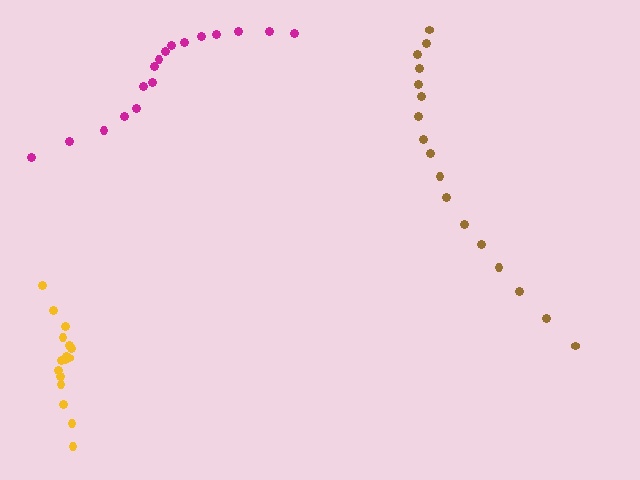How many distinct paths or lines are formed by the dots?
There are 3 distinct paths.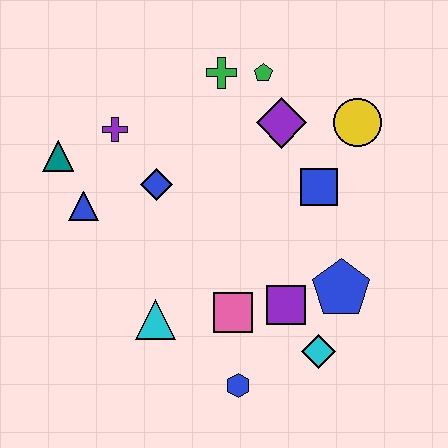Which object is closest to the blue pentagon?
The purple square is closest to the blue pentagon.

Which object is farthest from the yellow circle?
The teal triangle is farthest from the yellow circle.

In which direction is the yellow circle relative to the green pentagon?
The yellow circle is to the right of the green pentagon.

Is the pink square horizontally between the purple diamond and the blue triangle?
Yes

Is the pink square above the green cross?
No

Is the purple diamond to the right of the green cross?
Yes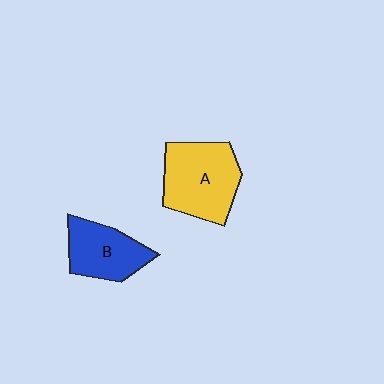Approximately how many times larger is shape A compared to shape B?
Approximately 1.4 times.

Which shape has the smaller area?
Shape B (blue).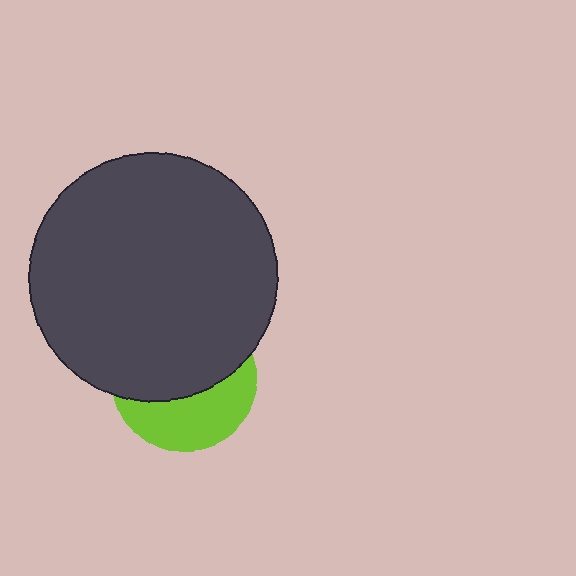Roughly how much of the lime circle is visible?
A small part of it is visible (roughly 40%).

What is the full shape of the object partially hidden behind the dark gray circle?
The partially hidden object is a lime circle.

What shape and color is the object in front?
The object in front is a dark gray circle.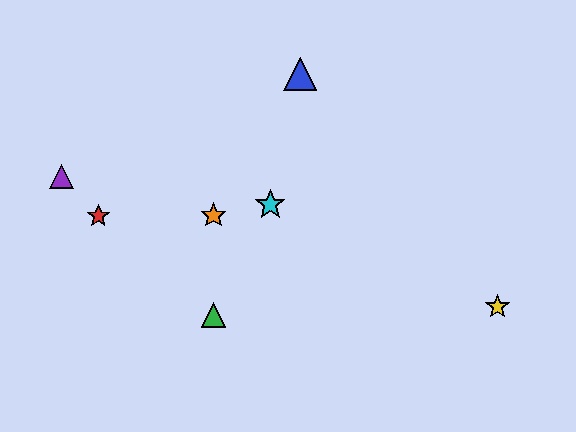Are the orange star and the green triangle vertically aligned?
Yes, both are at x≈214.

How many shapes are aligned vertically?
2 shapes (the green triangle, the orange star) are aligned vertically.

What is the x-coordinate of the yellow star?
The yellow star is at x≈498.